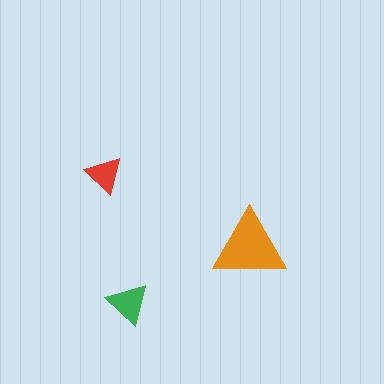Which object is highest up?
The red triangle is topmost.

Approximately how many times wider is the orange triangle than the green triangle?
About 1.5 times wider.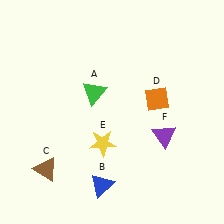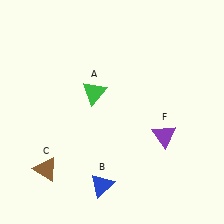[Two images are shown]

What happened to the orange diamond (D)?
The orange diamond (D) was removed in Image 2. It was in the top-right area of Image 1.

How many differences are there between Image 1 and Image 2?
There are 2 differences between the two images.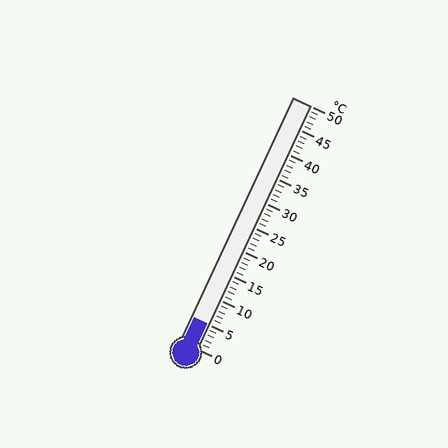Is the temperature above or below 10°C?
The temperature is below 10°C.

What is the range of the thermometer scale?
The thermometer scale ranges from 0°C to 50°C.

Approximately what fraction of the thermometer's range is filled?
The thermometer is filled to approximately 10% of its range.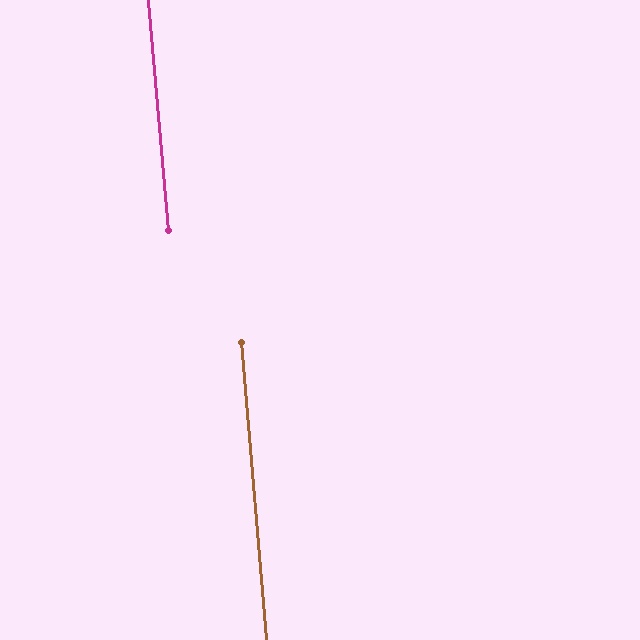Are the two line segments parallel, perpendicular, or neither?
Parallel — their directions differ by only 0.1°.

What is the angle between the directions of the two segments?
Approximately 0 degrees.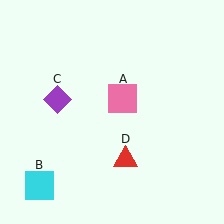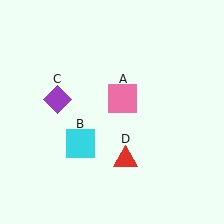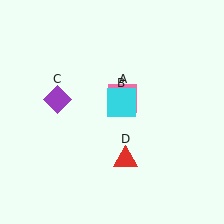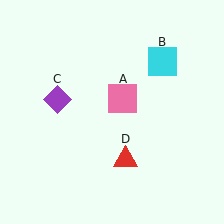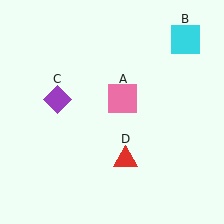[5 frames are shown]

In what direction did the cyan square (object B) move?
The cyan square (object B) moved up and to the right.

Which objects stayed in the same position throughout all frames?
Pink square (object A) and purple diamond (object C) and red triangle (object D) remained stationary.